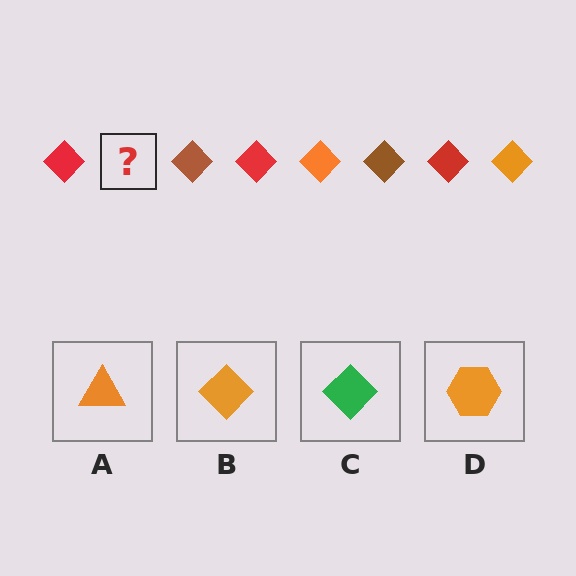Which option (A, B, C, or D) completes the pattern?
B.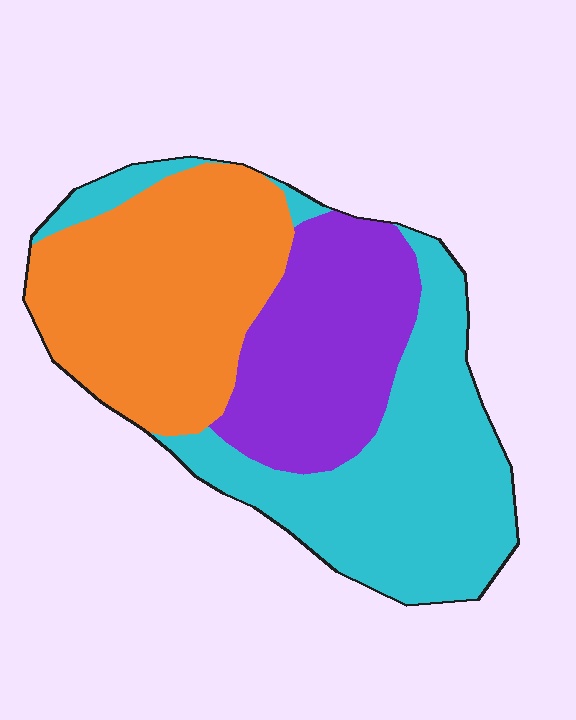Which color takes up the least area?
Purple, at roughly 25%.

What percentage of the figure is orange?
Orange takes up about one third (1/3) of the figure.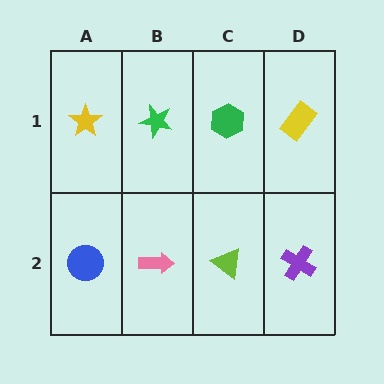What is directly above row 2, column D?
A yellow rectangle.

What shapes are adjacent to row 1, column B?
A pink arrow (row 2, column B), a yellow star (row 1, column A), a green hexagon (row 1, column C).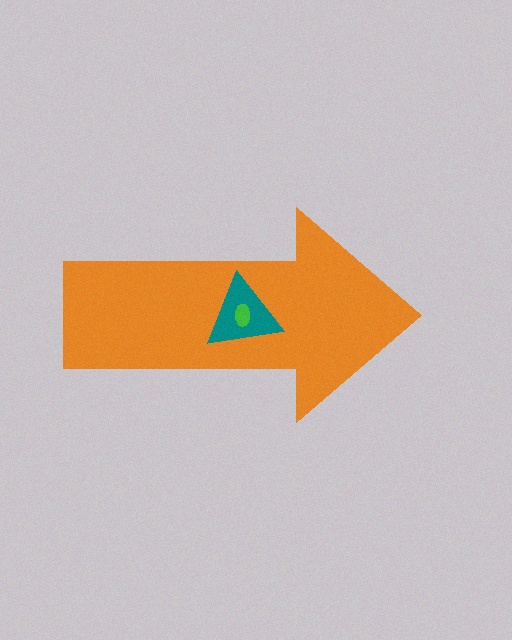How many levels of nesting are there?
3.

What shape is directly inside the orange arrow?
The teal triangle.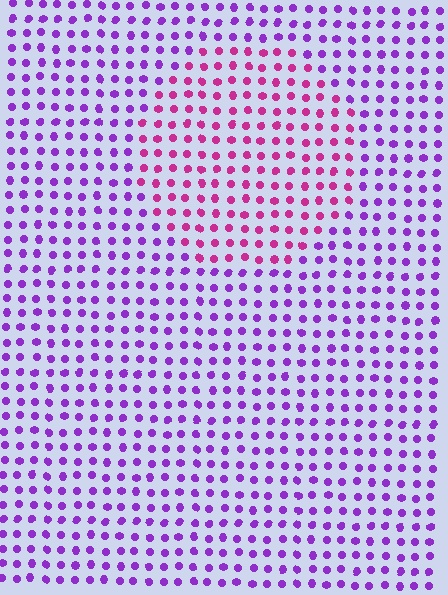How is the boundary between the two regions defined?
The boundary is defined purely by a slight shift in hue (about 42 degrees). Spacing, size, and orientation are identical on both sides.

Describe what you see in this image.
The image is filled with small purple elements in a uniform arrangement. A circle-shaped region is visible where the elements are tinted to a slightly different hue, forming a subtle color boundary.